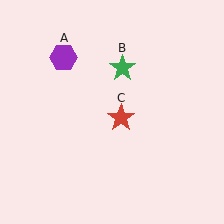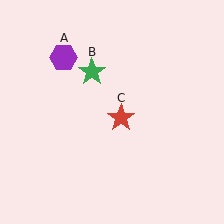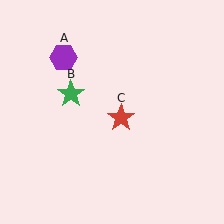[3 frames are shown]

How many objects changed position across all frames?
1 object changed position: green star (object B).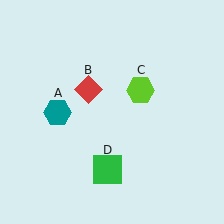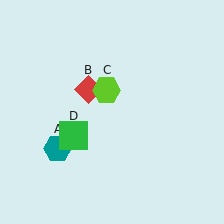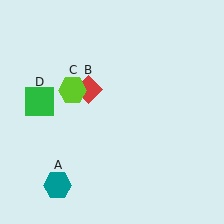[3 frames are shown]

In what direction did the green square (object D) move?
The green square (object D) moved up and to the left.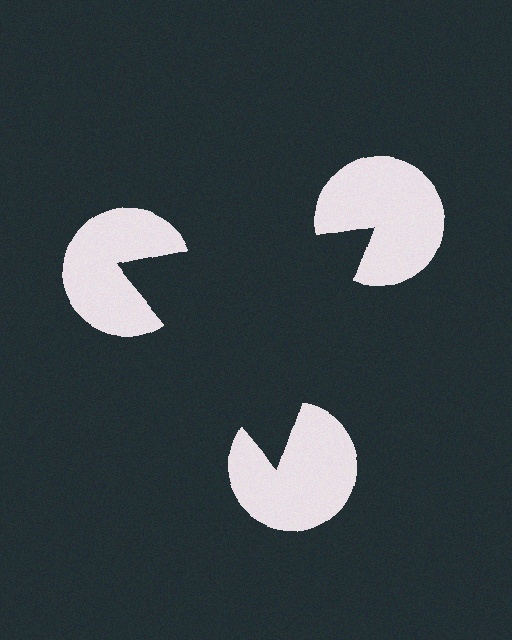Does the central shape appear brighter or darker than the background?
It typically appears slightly darker than the background, even though no actual brightness change is drawn.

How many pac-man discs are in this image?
There are 3 — one at each vertex of the illusory triangle.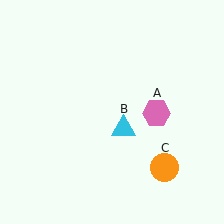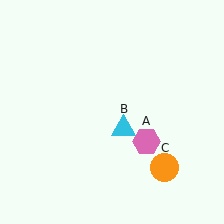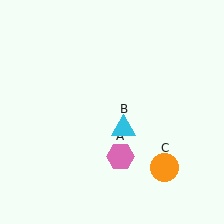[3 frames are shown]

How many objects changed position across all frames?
1 object changed position: pink hexagon (object A).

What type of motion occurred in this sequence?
The pink hexagon (object A) rotated clockwise around the center of the scene.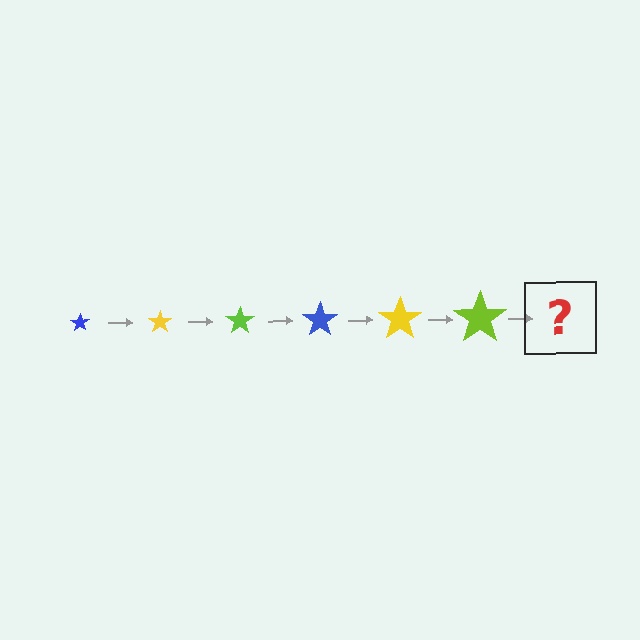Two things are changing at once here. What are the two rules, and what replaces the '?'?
The two rules are that the star grows larger each step and the color cycles through blue, yellow, and lime. The '?' should be a blue star, larger than the previous one.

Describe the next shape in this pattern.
It should be a blue star, larger than the previous one.